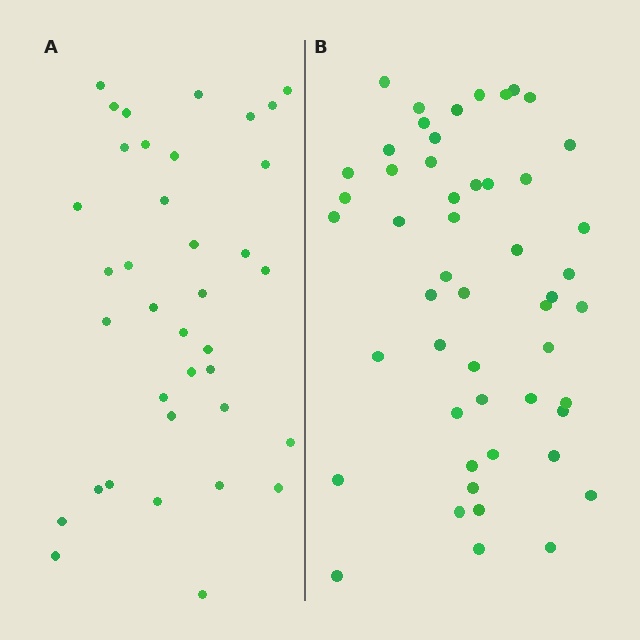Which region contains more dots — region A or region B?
Region B (the right region) has more dots.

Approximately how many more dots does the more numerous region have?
Region B has approximately 15 more dots than region A.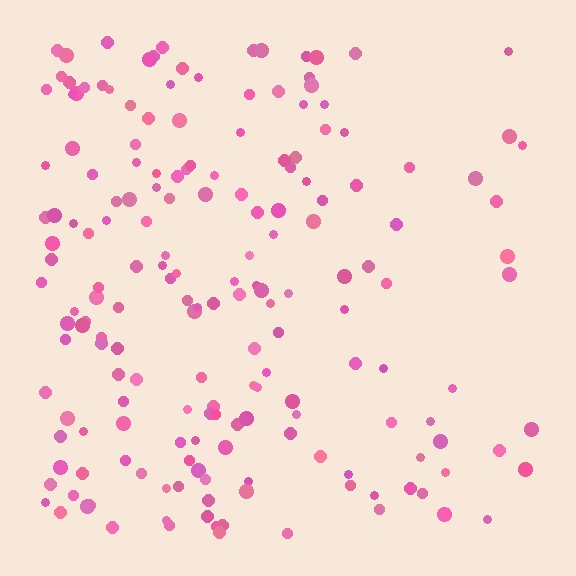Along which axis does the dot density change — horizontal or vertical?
Horizontal.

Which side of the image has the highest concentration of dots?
The left.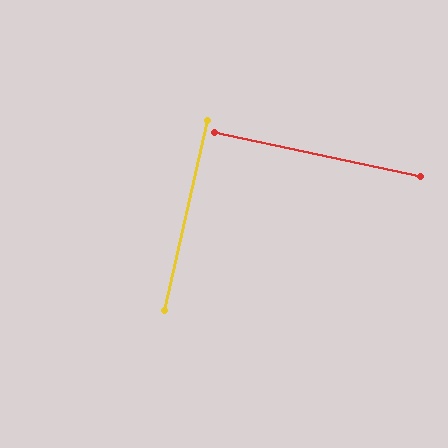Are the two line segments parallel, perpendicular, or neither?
Perpendicular — they meet at approximately 89°.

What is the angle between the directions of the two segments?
Approximately 89 degrees.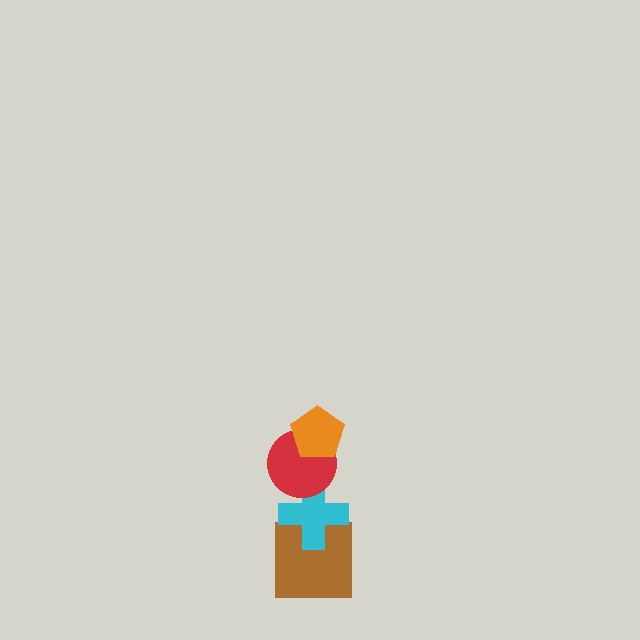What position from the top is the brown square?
The brown square is 4th from the top.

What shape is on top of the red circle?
The orange pentagon is on top of the red circle.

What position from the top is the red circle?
The red circle is 2nd from the top.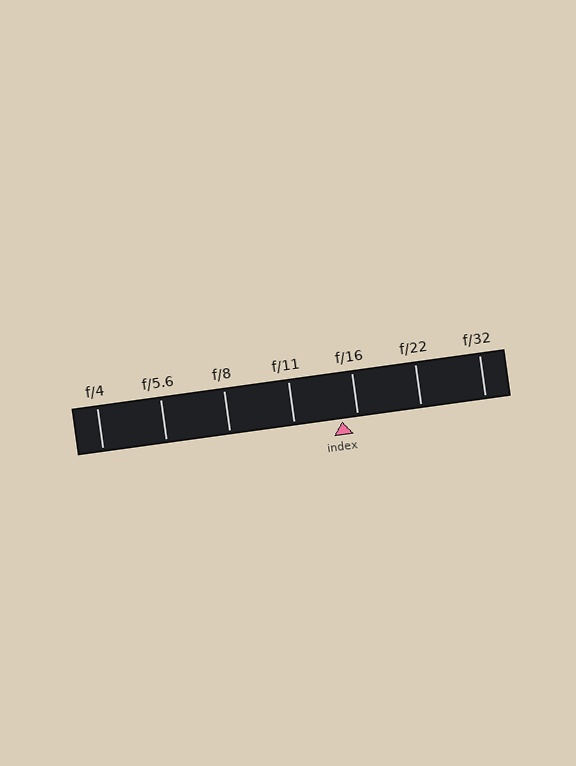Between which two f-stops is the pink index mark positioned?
The index mark is between f/11 and f/16.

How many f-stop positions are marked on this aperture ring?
There are 7 f-stop positions marked.